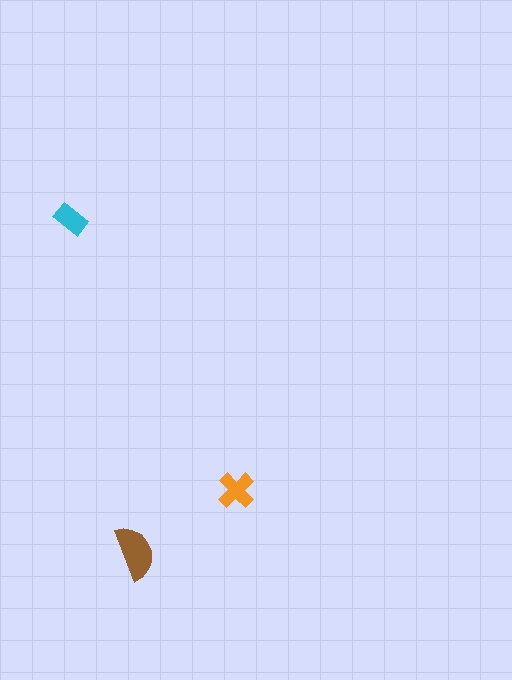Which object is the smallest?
The cyan rectangle.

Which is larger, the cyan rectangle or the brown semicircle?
The brown semicircle.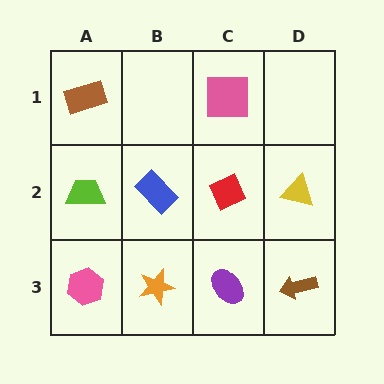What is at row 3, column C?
A purple ellipse.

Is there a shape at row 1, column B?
No, that cell is empty.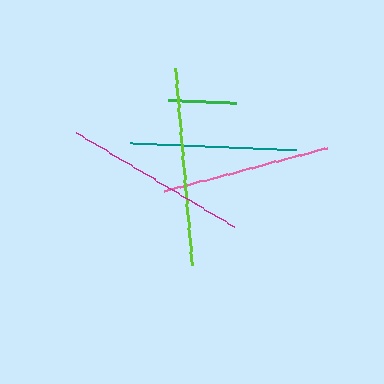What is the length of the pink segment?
The pink segment is approximately 168 pixels long.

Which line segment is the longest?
The lime line is the longest at approximately 198 pixels.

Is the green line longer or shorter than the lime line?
The lime line is longer than the green line.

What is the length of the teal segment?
The teal segment is approximately 166 pixels long.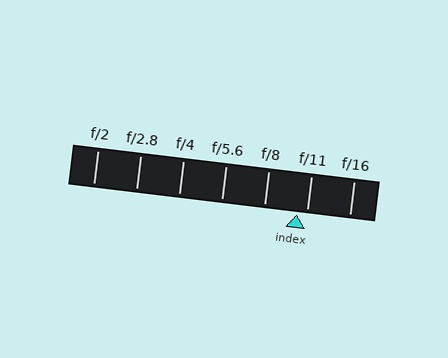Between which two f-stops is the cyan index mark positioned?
The index mark is between f/8 and f/11.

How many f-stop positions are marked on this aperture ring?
There are 7 f-stop positions marked.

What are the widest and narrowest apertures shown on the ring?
The widest aperture shown is f/2 and the narrowest is f/16.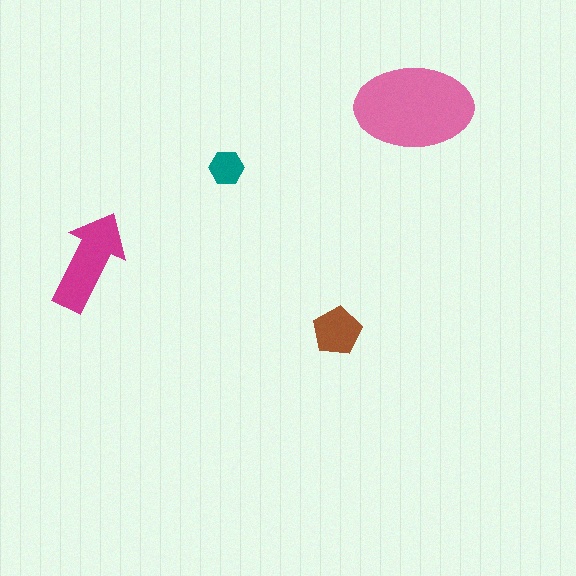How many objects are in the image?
There are 4 objects in the image.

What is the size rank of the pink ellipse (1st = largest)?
1st.